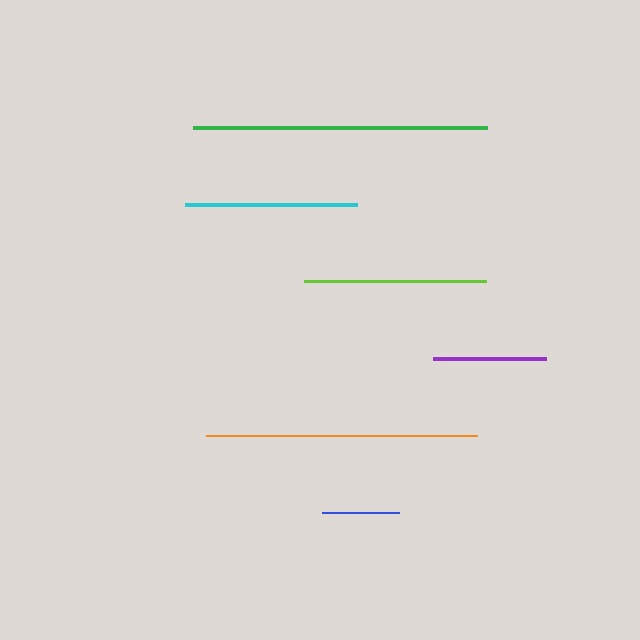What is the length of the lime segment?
The lime segment is approximately 182 pixels long.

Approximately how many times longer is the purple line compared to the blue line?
The purple line is approximately 1.5 times the length of the blue line.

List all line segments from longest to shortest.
From longest to shortest: green, orange, lime, cyan, purple, blue.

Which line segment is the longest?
The green line is the longest at approximately 295 pixels.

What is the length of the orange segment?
The orange segment is approximately 270 pixels long.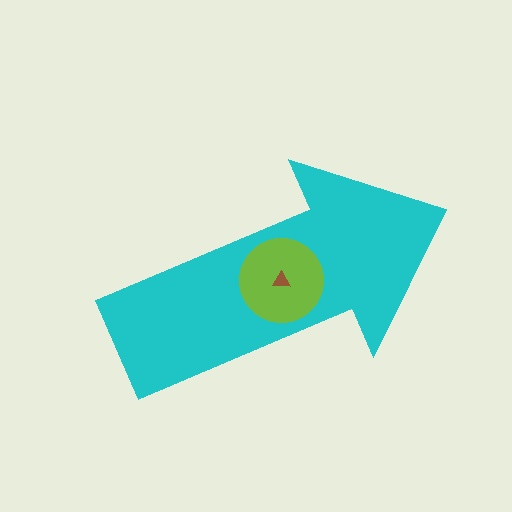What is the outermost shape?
The cyan arrow.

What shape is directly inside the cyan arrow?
The lime circle.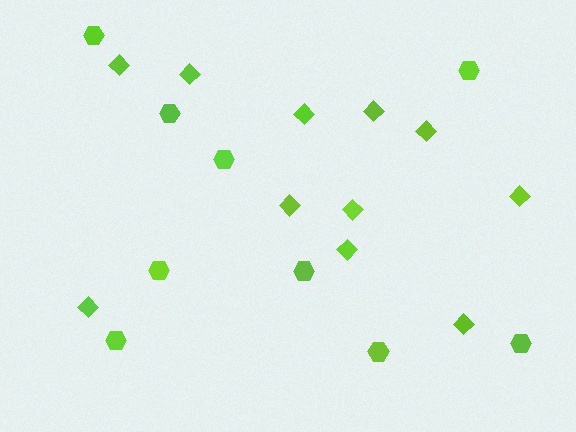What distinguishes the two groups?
There are 2 groups: one group of diamonds (11) and one group of hexagons (9).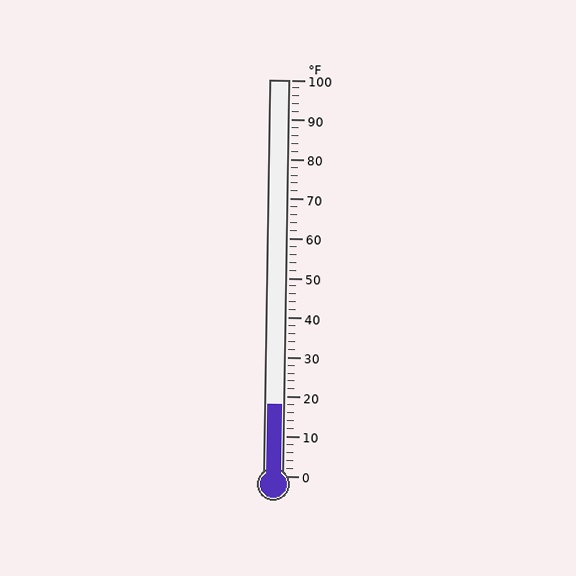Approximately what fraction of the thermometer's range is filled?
The thermometer is filled to approximately 20% of its range.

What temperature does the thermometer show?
The thermometer shows approximately 18°F.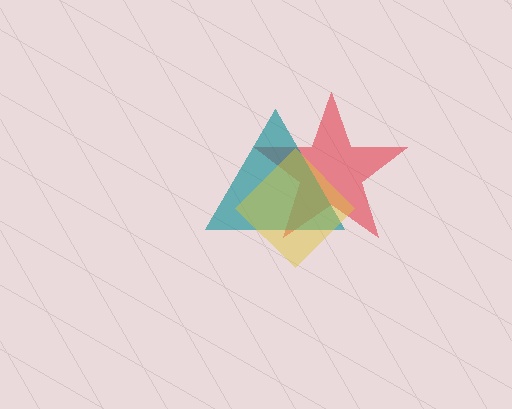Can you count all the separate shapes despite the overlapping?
Yes, there are 3 separate shapes.